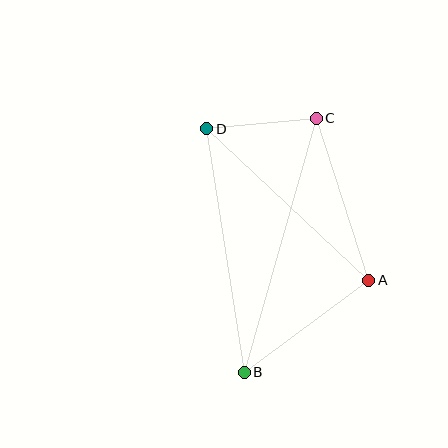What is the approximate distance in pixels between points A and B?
The distance between A and B is approximately 155 pixels.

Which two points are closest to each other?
Points C and D are closest to each other.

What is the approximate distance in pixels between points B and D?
The distance between B and D is approximately 246 pixels.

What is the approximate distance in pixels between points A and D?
The distance between A and D is approximately 222 pixels.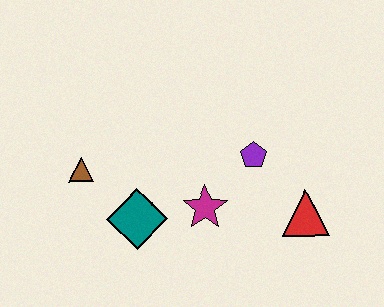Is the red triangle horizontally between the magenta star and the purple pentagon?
No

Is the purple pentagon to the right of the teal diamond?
Yes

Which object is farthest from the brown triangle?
The red triangle is farthest from the brown triangle.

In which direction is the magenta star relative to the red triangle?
The magenta star is to the left of the red triangle.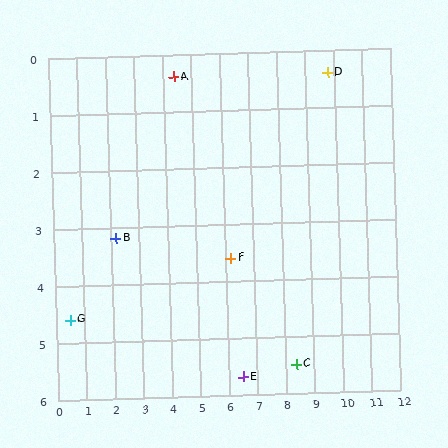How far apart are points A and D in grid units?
Points A and D are about 5.4 grid units apart.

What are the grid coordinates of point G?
Point G is at approximately (0.5, 4.6).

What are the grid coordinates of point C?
Point C is at approximately (8.4, 5.5).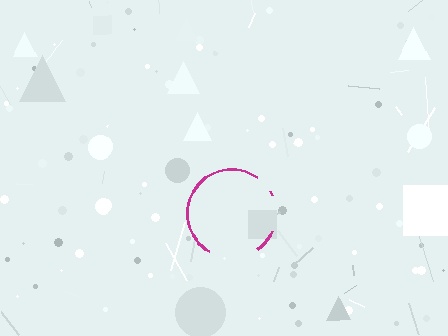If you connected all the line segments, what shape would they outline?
They would outline a circle.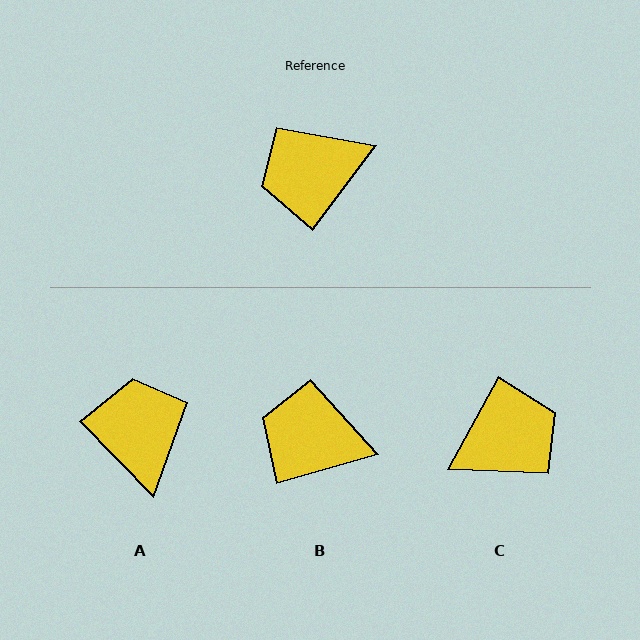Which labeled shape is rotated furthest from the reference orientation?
C, about 172 degrees away.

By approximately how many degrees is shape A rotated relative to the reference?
Approximately 99 degrees clockwise.